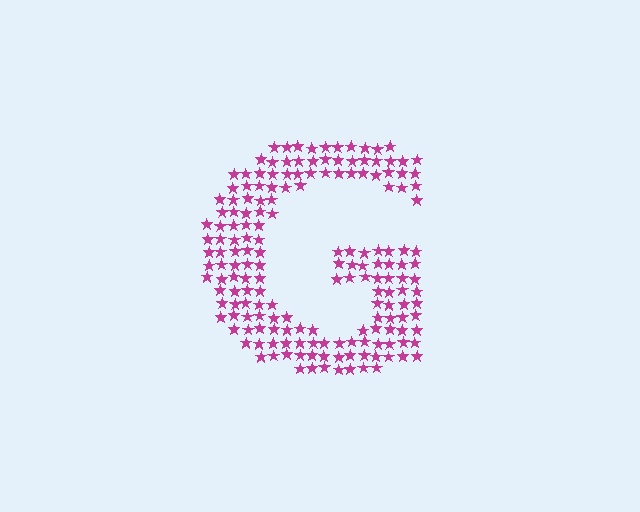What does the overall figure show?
The overall figure shows the letter G.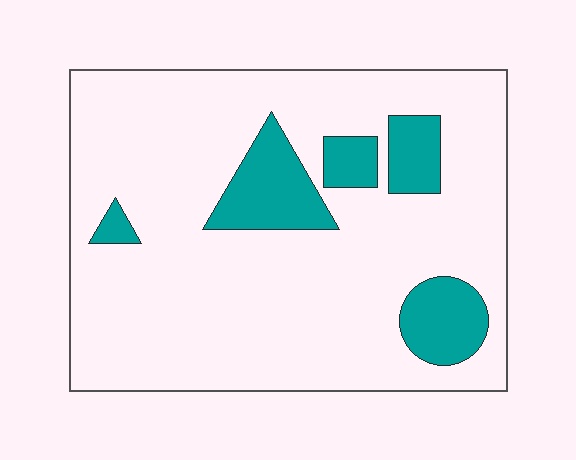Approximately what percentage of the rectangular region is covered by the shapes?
Approximately 15%.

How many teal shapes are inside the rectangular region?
5.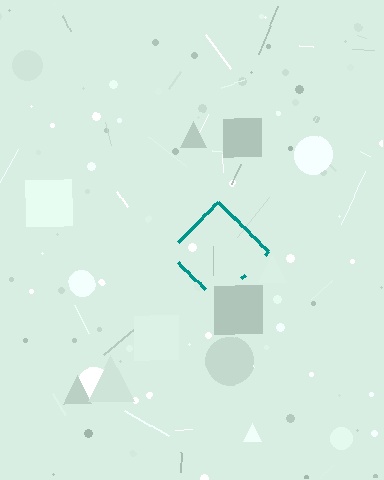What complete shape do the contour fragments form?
The contour fragments form a diamond.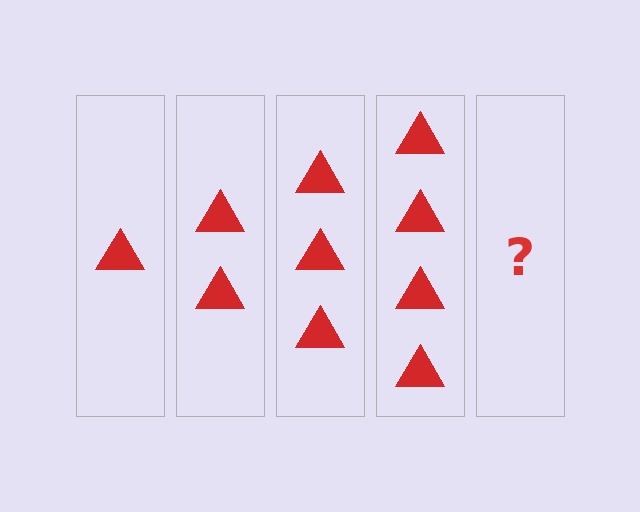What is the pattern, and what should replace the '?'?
The pattern is that each step adds one more triangle. The '?' should be 5 triangles.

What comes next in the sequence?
The next element should be 5 triangles.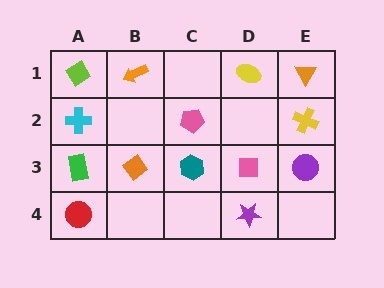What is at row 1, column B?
An orange arrow.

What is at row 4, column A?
A red circle.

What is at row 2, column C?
A pink pentagon.